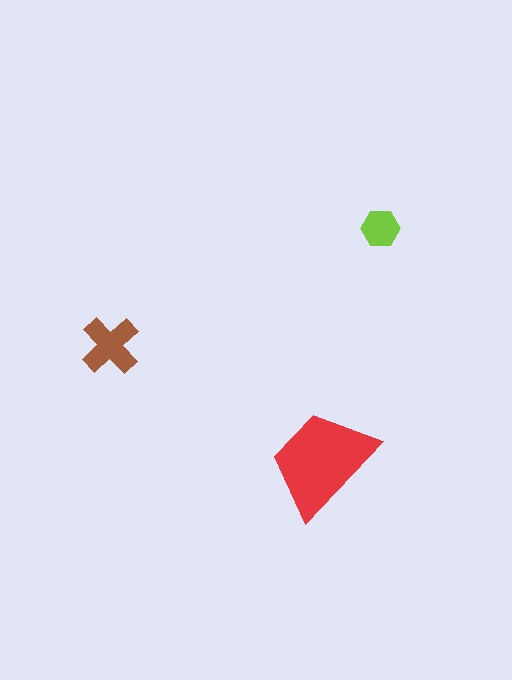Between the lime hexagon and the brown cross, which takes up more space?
The brown cross.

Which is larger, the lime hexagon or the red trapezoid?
The red trapezoid.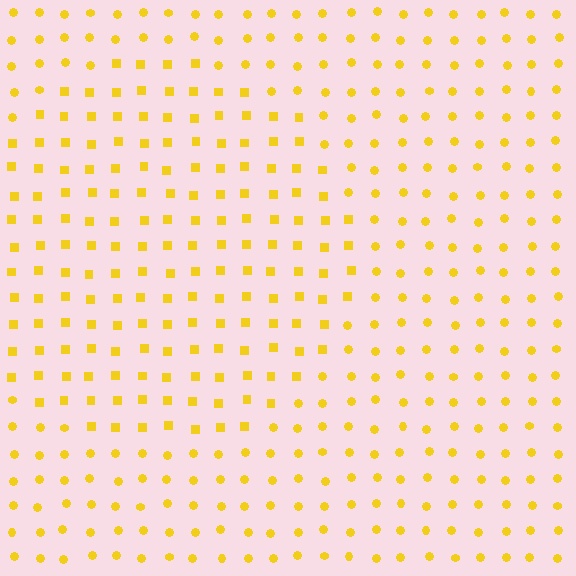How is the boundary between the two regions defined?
The boundary is defined by a change in element shape: squares inside vs. circles outside. All elements share the same color and spacing.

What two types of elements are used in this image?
The image uses squares inside the circle region and circles outside it.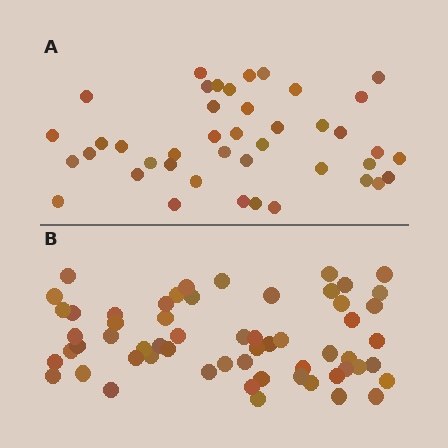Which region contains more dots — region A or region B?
Region B (the bottom region) has more dots.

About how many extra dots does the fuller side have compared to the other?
Region B has approximately 15 more dots than region A.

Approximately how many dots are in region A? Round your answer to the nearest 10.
About 40 dots. (The exact count is 42, which rounds to 40.)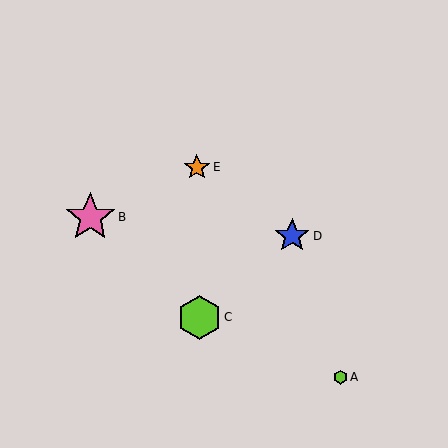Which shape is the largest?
The pink star (labeled B) is the largest.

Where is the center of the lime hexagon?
The center of the lime hexagon is at (340, 377).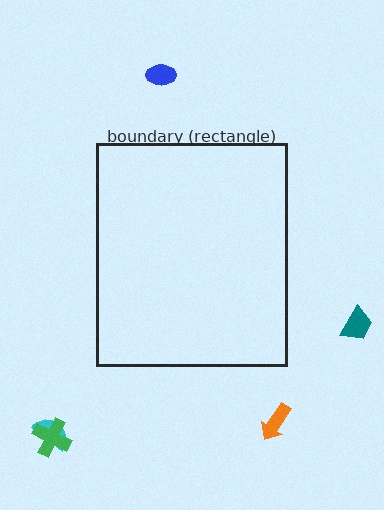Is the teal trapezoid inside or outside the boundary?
Outside.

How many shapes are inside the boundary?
0 inside, 5 outside.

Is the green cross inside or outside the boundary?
Outside.